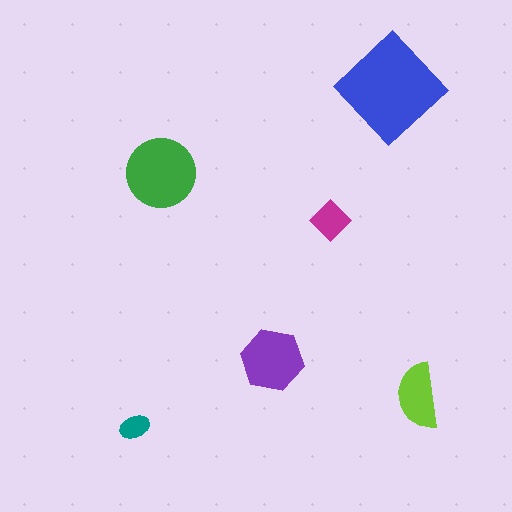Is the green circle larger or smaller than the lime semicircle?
Larger.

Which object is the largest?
The blue diamond.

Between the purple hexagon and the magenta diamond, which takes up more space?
The purple hexagon.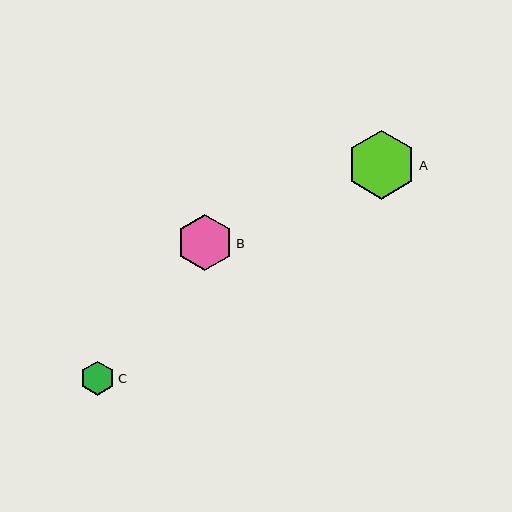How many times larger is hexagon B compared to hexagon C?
Hexagon B is approximately 1.6 times the size of hexagon C.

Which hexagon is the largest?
Hexagon A is the largest with a size of approximately 69 pixels.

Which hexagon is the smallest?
Hexagon C is the smallest with a size of approximately 35 pixels.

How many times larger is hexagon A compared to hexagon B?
Hexagon A is approximately 1.2 times the size of hexagon B.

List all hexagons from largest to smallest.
From largest to smallest: A, B, C.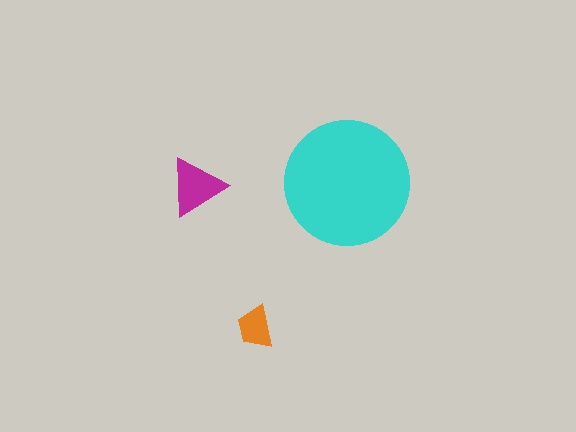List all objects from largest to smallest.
The cyan circle, the magenta triangle, the orange trapezoid.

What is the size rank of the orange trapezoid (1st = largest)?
3rd.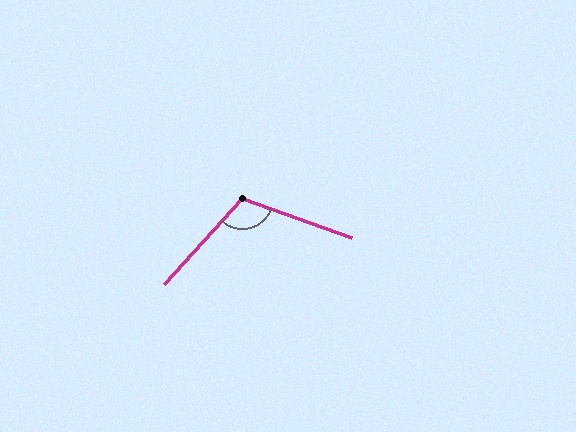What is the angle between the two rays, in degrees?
Approximately 113 degrees.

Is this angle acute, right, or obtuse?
It is obtuse.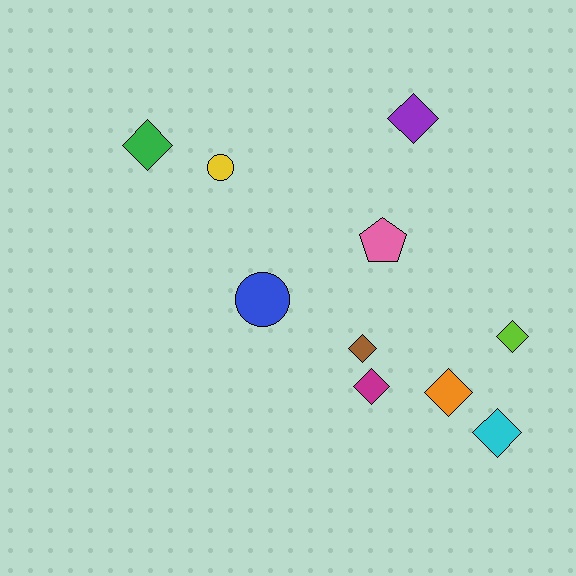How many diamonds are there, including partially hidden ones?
There are 7 diamonds.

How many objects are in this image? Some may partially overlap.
There are 10 objects.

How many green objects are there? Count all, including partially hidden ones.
There is 1 green object.